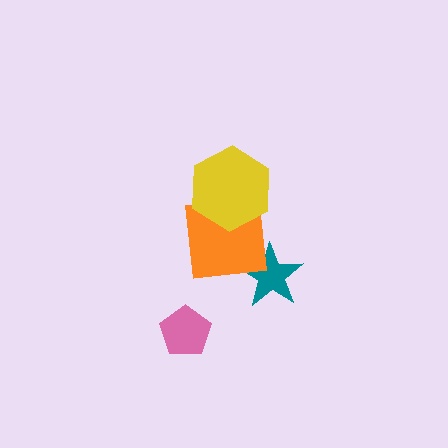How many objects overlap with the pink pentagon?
0 objects overlap with the pink pentagon.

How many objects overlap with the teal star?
1 object overlaps with the teal star.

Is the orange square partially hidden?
Yes, it is partially covered by another shape.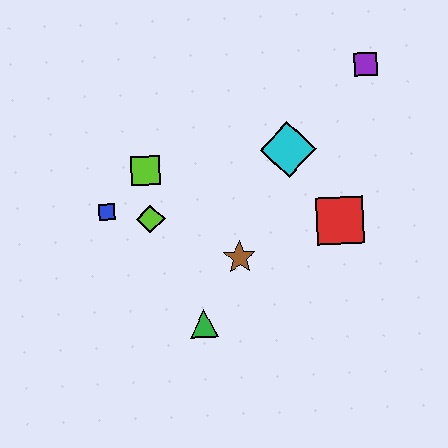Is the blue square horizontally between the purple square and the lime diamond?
No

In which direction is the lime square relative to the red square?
The lime square is to the left of the red square.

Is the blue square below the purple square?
Yes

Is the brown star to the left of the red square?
Yes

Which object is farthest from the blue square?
The purple square is farthest from the blue square.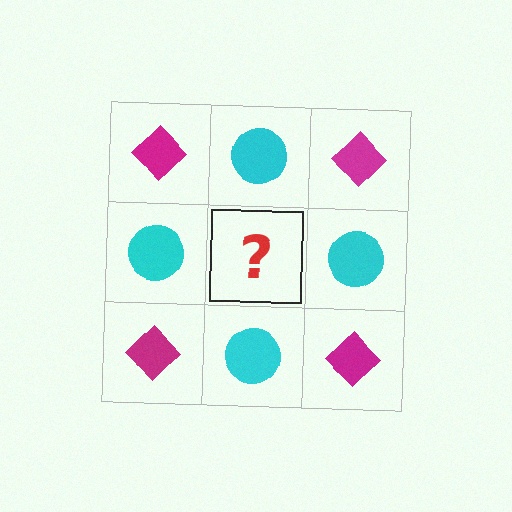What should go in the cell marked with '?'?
The missing cell should contain a magenta diamond.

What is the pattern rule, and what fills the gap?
The rule is that it alternates magenta diamond and cyan circle in a checkerboard pattern. The gap should be filled with a magenta diamond.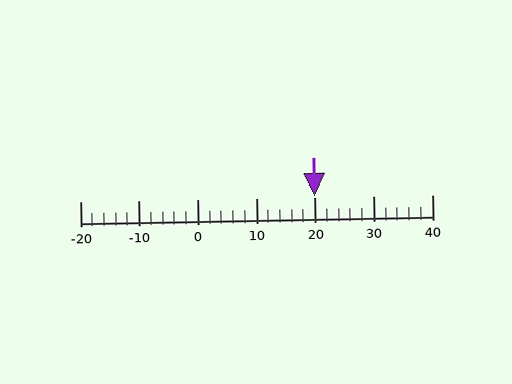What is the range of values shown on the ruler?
The ruler shows values from -20 to 40.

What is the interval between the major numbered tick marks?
The major tick marks are spaced 10 units apart.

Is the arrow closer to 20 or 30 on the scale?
The arrow is closer to 20.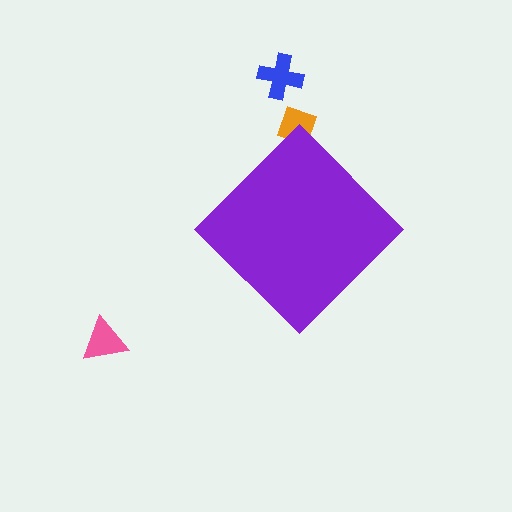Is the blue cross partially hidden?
No, the blue cross is fully visible.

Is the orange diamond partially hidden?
Yes, the orange diamond is partially hidden behind the purple diamond.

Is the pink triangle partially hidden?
No, the pink triangle is fully visible.